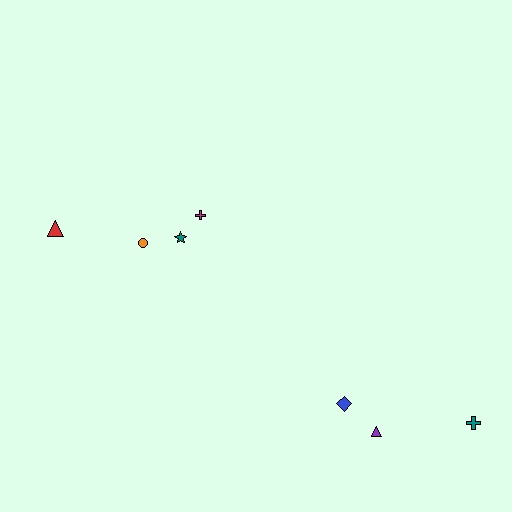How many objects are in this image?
There are 7 objects.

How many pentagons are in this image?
There are no pentagons.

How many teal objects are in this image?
There are 2 teal objects.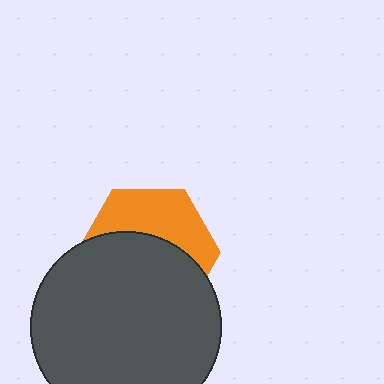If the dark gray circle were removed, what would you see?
You would see the complete orange hexagon.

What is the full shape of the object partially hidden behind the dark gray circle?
The partially hidden object is an orange hexagon.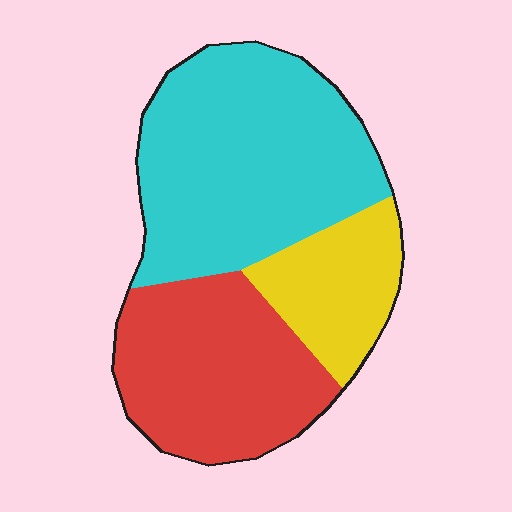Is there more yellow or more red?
Red.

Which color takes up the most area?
Cyan, at roughly 50%.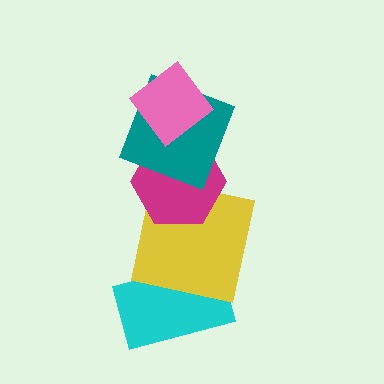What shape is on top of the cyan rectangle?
The yellow square is on top of the cyan rectangle.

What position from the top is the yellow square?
The yellow square is 4th from the top.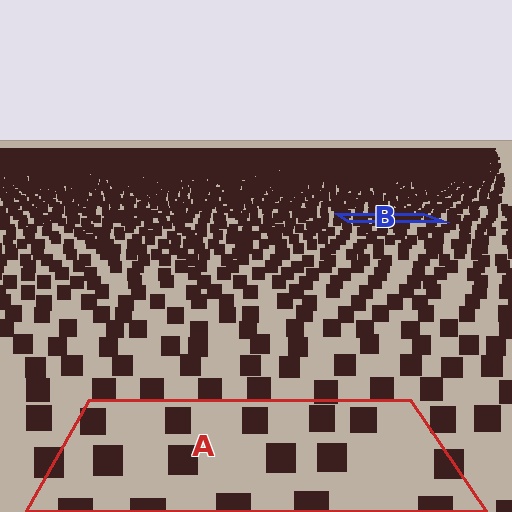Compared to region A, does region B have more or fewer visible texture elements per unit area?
Region B has more texture elements per unit area — they are packed more densely because it is farther away.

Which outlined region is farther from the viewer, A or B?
Region B is farther from the viewer — the texture elements inside it appear smaller and more densely packed.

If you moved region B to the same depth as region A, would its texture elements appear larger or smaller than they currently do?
They would appear larger. At a closer depth, the same texture elements are projected at a bigger on-screen size.